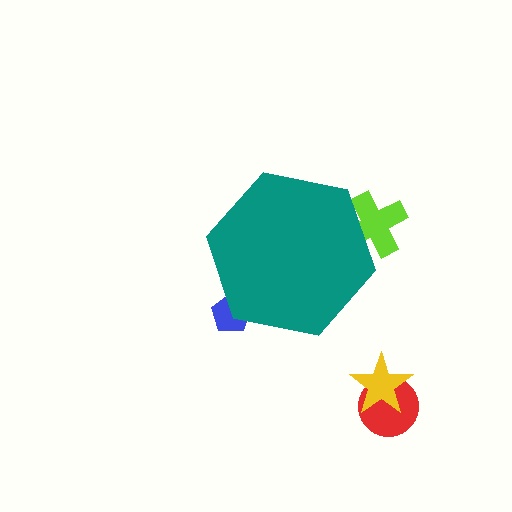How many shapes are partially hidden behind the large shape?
2 shapes are partially hidden.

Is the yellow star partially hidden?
No, the yellow star is fully visible.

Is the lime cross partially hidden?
Yes, the lime cross is partially hidden behind the teal hexagon.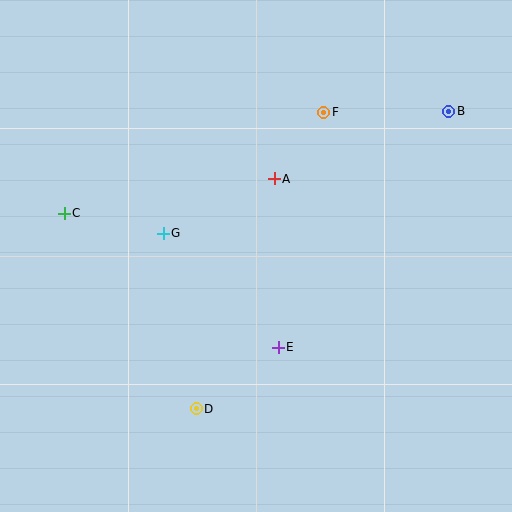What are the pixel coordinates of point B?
Point B is at (449, 111).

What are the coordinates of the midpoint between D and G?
The midpoint between D and G is at (180, 321).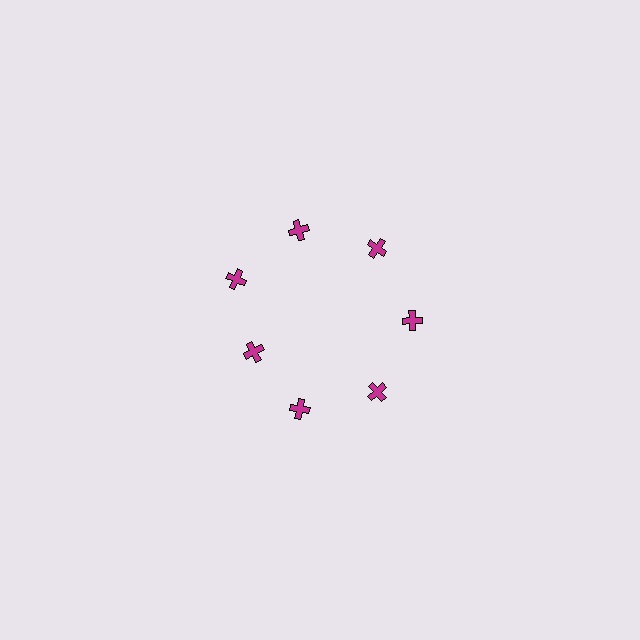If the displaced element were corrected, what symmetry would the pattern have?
It would have 7-fold rotational symmetry — the pattern would map onto itself every 51 degrees.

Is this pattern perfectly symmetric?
No. The 7 magenta crosses are arranged in a ring, but one element near the 8 o'clock position is pulled inward toward the center, breaking the 7-fold rotational symmetry.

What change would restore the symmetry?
The symmetry would be restored by moving it outward, back onto the ring so that all 7 crosses sit at equal angles and equal distance from the center.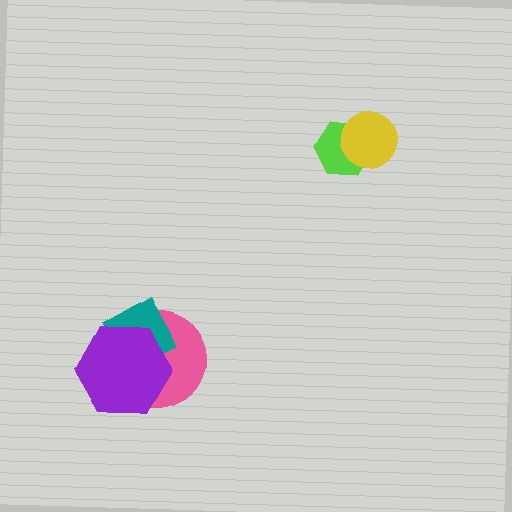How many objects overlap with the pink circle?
2 objects overlap with the pink circle.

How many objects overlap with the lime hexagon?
1 object overlaps with the lime hexagon.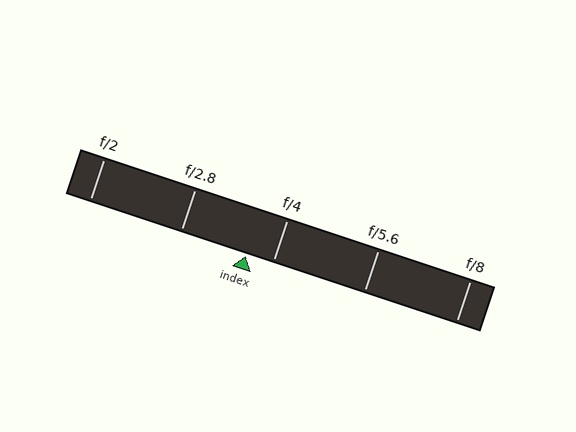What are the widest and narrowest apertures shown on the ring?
The widest aperture shown is f/2 and the narrowest is f/8.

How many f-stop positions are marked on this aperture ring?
There are 5 f-stop positions marked.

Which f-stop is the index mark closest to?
The index mark is closest to f/4.